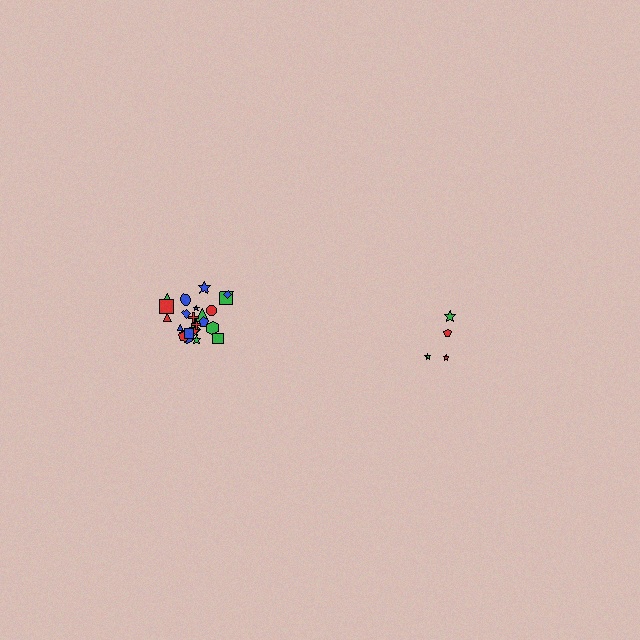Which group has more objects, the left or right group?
The left group.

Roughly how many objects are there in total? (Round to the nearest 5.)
Roughly 30 objects in total.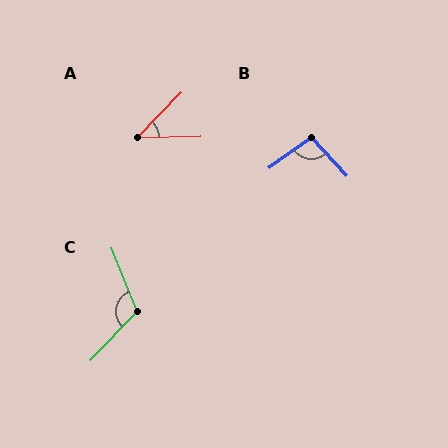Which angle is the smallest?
A, at approximately 44 degrees.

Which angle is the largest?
C, at approximately 114 degrees.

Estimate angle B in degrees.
Approximately 96 degrees.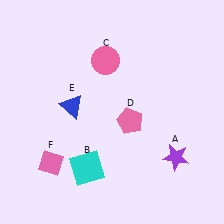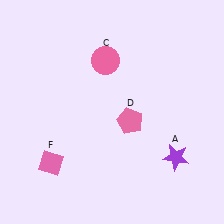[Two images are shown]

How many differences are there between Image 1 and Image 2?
There are 2 differences between the two images.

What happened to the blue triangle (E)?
The blue triangle (E) was removed in Image 2. It was in the top-left area of Image 1.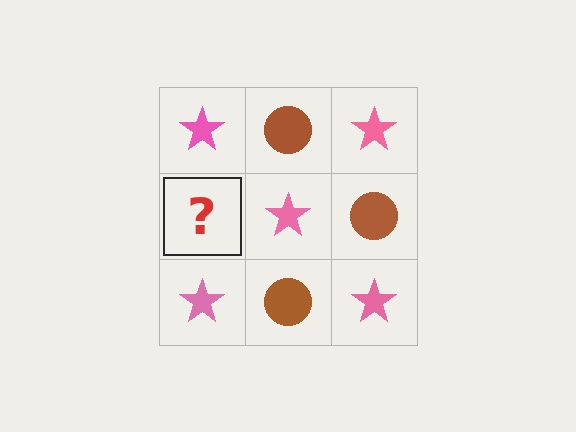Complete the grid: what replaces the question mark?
The question mark should be replaced with a brown circle.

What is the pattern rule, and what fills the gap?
The rule is that it alternates pink star and brown circle in a checkerboard pattern. The gap should be filled with a brown circle.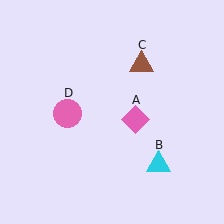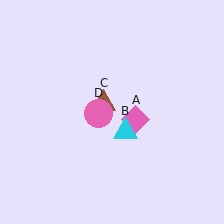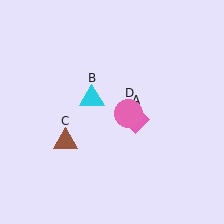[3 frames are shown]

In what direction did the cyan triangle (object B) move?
The cyan triangle (object B) moved up and to the left.